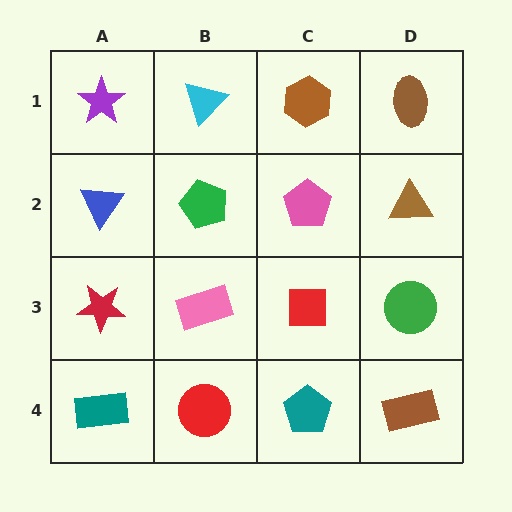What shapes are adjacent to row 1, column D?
A brown triangle (row 2, column D), a brown hexagon (row 1, column C).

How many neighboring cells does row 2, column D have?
3.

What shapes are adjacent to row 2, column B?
A cyan triangle (row 1, column B), a pink rectangle (row 3, column B), a blue triangle (row 2, column A), a pink pentagon (row 2, column C).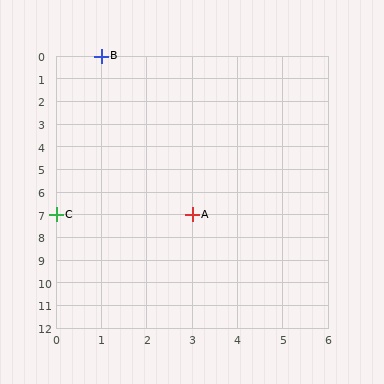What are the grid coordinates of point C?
Point C is at grid coordinates (0, 7).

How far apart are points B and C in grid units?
Points B and C are 1 column and 7 rows apart (about 7.1 grid units diagonally).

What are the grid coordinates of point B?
Point B is at grid coordinates (1, 0).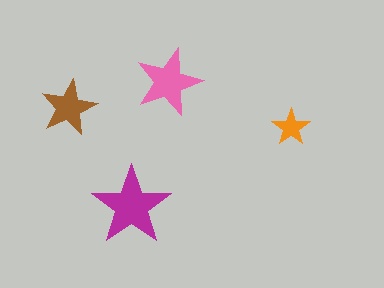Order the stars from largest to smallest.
the magenta one, the pink one, the brown one, the orange one.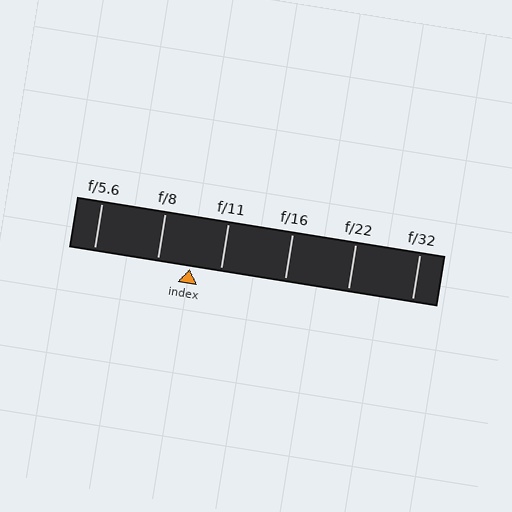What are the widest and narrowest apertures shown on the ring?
The widest aperture shown is f/5.6 and the narrowest is f/32.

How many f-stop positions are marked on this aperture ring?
There are 6 f-stop positions marked.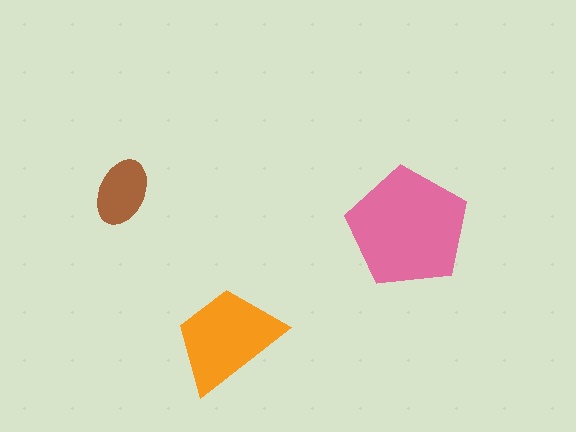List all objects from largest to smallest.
The pink pentagon, the orange trapezoid, the brown ellipse.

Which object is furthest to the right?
The pink pentagon is rightmost.